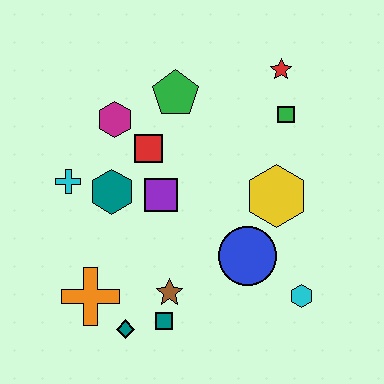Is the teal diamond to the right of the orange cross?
Yes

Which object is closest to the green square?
The red star is closest to the green square.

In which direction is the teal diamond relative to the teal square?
The teal diamond is to the left of the teal square.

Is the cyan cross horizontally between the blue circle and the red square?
No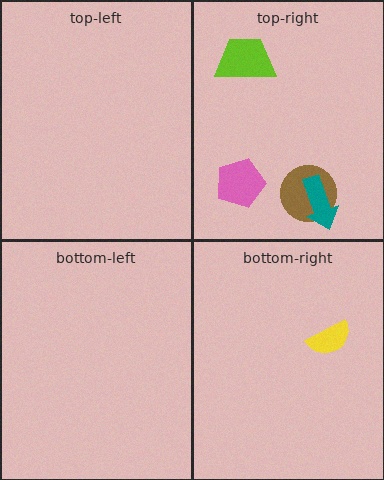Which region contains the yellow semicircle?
The bottom-right region.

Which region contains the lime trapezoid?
The top-right region.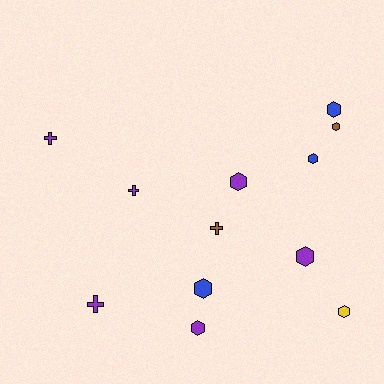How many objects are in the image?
There are 12 objects.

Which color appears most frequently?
Purple, with 6 objects.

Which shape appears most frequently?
Hexagon, with 8 objects.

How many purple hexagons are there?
There are 3 purple hexagons.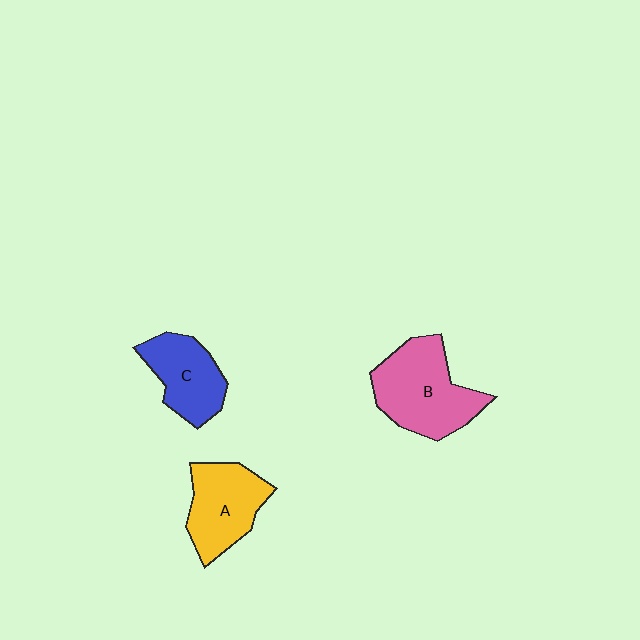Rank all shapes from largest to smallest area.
From largest to smallest: B (pink), A (yellow), C (blue).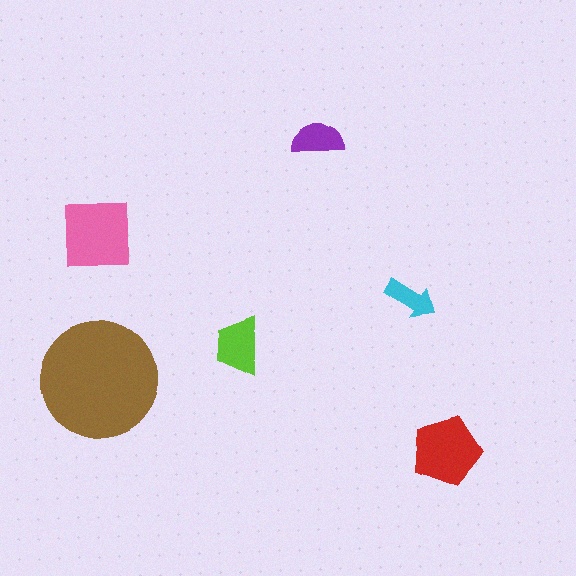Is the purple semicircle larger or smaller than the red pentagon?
Smaller.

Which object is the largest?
The brown circle.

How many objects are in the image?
There are 6 objects in the image.